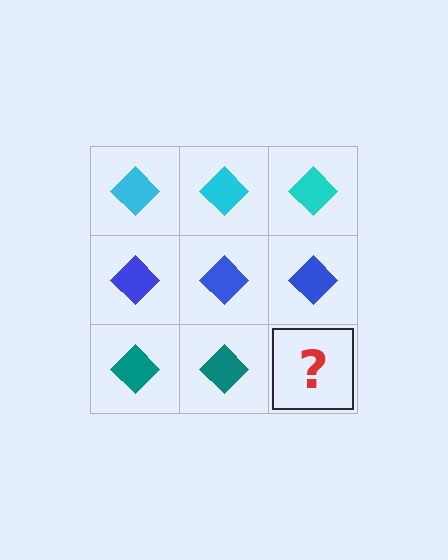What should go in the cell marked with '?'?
The missing cell should contain a teal diamond.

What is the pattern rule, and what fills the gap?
The rule is that each row has a consistent color. The gap should be filled with a teal diamond.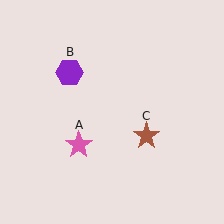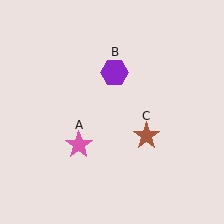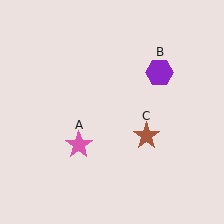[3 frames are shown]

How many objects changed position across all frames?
1 object changed position: purple hexagon (object B).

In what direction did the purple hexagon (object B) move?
The purple hexagon (object B) moved right.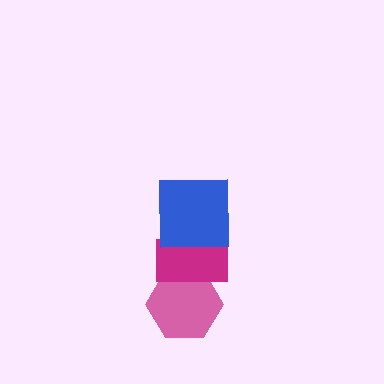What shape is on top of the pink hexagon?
The magenta rectangle is on top of the pink hexagon.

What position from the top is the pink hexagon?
The pink hexagon is 3rd from the top.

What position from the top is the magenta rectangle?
The magenta rectangle is 2nd from the top.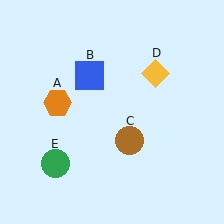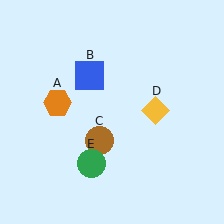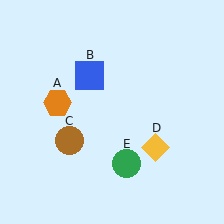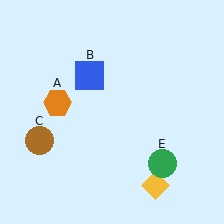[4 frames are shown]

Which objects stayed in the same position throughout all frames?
Orange hexagon (object A) and blue square (object B) remained stationary.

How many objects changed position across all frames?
3 objects changed position: brown circle (object C), yellow diamond (object D), green circle (object E).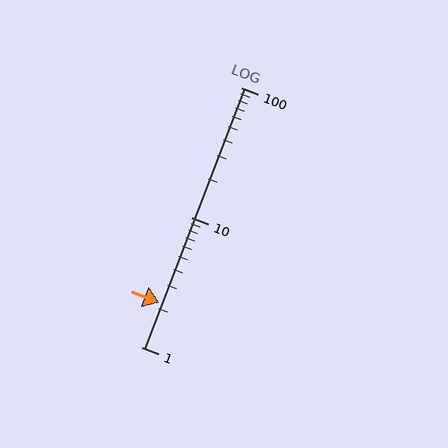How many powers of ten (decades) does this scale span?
The scale spans 2 decades, from 1 to 100.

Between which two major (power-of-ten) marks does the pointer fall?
The pointer is between 1 and 10.